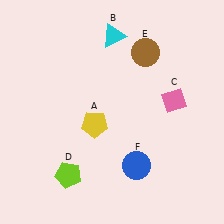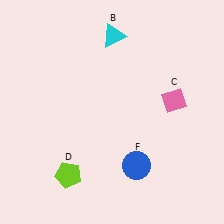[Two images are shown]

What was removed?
The brown circle (E), the yellow pentagon (A) were removed in Image 2.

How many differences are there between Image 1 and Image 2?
There are 2 differences between the two images.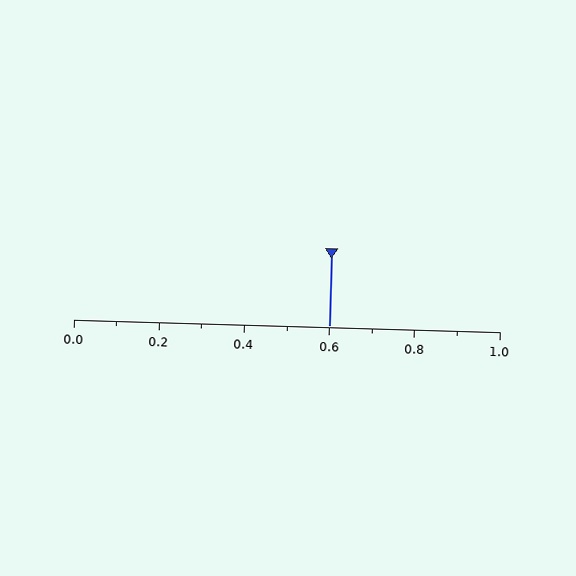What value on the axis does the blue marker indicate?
The marker indicates approximately 0.6.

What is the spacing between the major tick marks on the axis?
The major ticks are spaced 0.2 apart.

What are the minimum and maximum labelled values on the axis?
The axis runs from 0.0 to 1.0.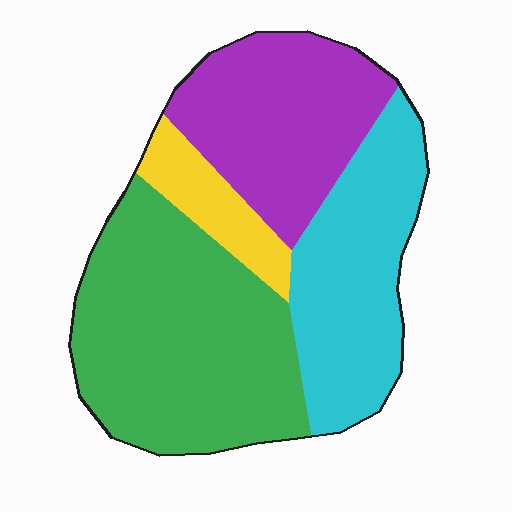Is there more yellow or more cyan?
Cyan.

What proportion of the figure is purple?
Purple takes up about one quarter (1/4) of the figure.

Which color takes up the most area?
Green, at roughly 40%.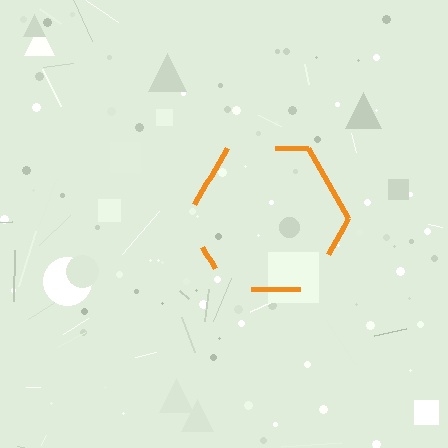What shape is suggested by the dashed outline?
The dashed outline suggests a hexagon.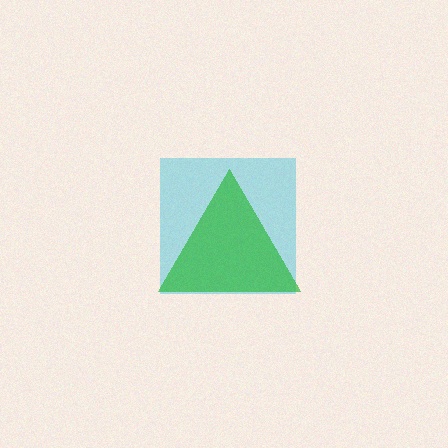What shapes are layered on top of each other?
The layered shapes are: a cyan square, a green triangle.